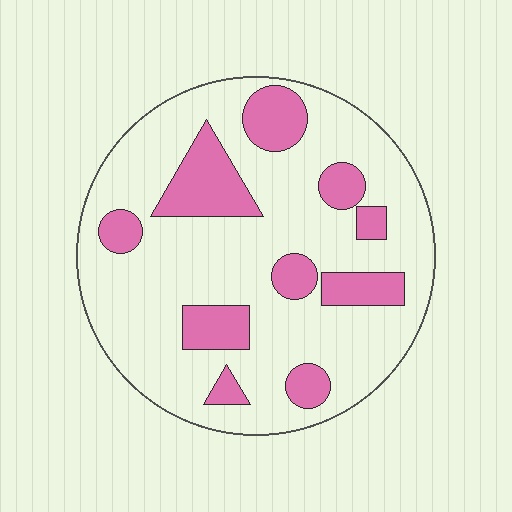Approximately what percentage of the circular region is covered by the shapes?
Approximately 25%.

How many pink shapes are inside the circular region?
10.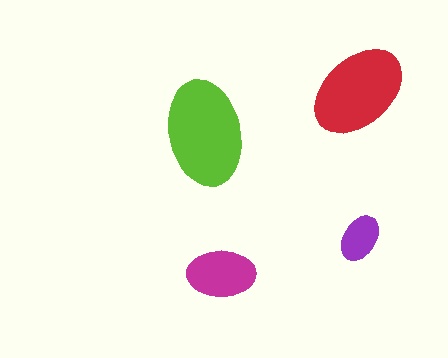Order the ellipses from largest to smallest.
the lime one, the red one, the magenta one, the purple one.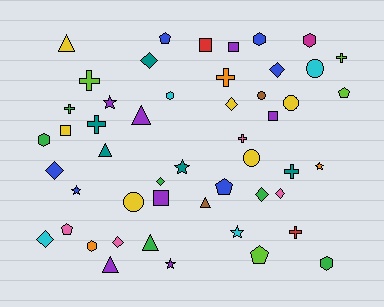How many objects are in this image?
There are 50 objects.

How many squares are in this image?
There are 5 squares.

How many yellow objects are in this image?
There are 6 yellow objects.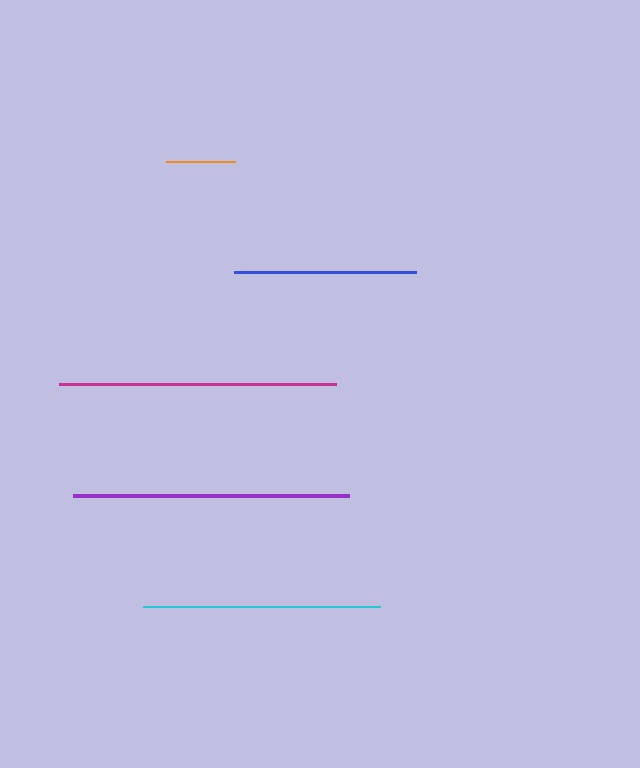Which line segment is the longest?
The magenta line is the longest at approximately 277 pixels.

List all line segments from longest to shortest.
From longest to shortest: magenta, purple, cyan, blue, orange.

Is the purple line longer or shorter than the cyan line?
The purple line is longer than the cyan line.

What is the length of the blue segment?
The blue segment is approximately 181 pixels long.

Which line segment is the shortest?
The orange line is the shortest at approximately 68 pixels.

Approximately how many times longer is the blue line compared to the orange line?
The blue line is approximately 2.7 times the length of the orange line.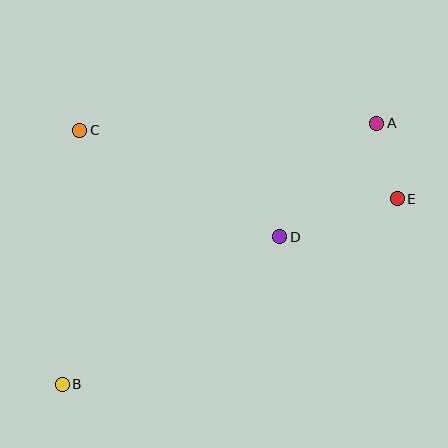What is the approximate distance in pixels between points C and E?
The distance between C and E is approximately 325 pixels.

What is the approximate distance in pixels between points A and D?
The distance between A and D is approximately 149 pixels.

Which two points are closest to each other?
Points A and E are closest to each other.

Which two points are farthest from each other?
Points A and B are farthest from each other.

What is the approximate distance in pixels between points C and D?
The distance between C and D is approximately 227 pixels.